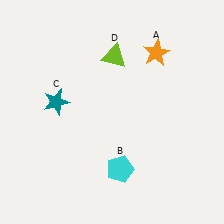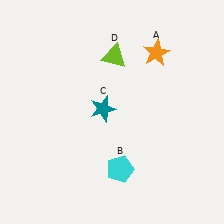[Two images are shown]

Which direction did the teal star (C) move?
The teal star (C) moved right.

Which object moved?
The teal star (C) moved right.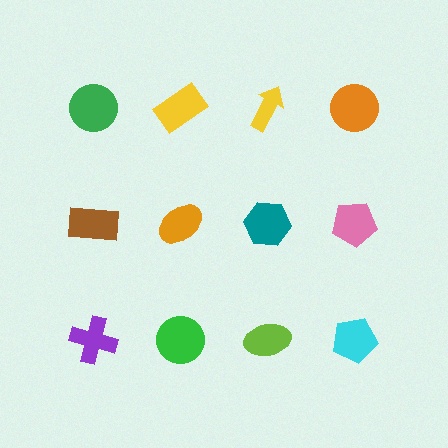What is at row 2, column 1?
A brown rectangle.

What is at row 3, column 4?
A cyan pentagon.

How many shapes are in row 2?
4 shapes.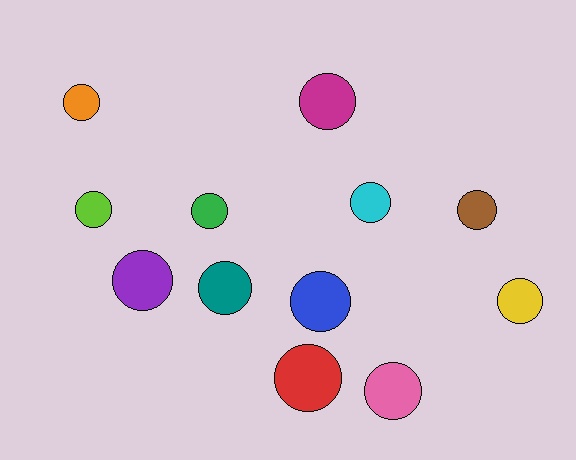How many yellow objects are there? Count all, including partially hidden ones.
There is 1 yellow object.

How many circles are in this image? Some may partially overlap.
There are 12 circles.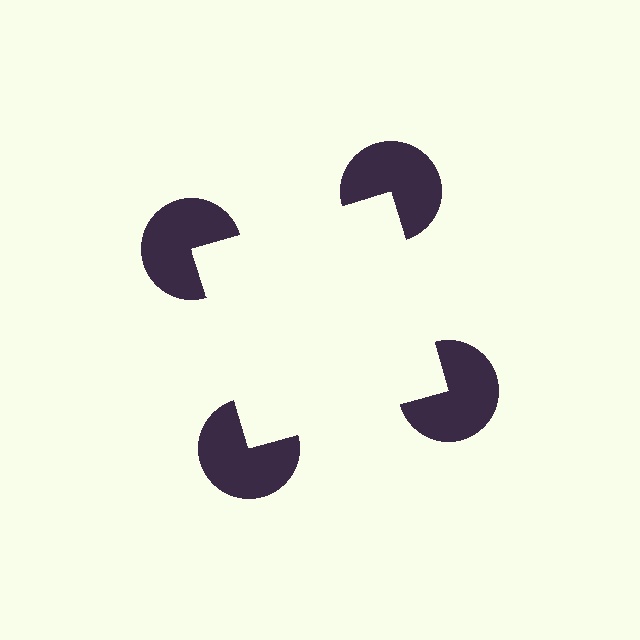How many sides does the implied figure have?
4 sides.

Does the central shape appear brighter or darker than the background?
It typically appears slightly brighter than the background, even though no actual brightness change is drawn.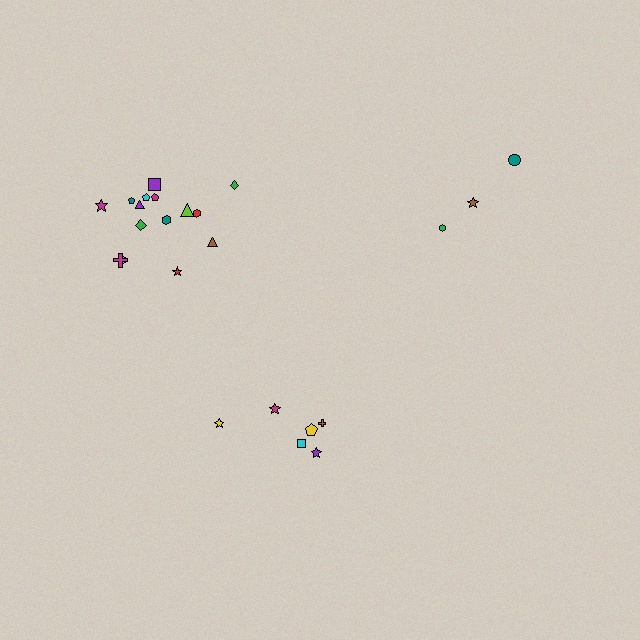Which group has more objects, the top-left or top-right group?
The top-left group.